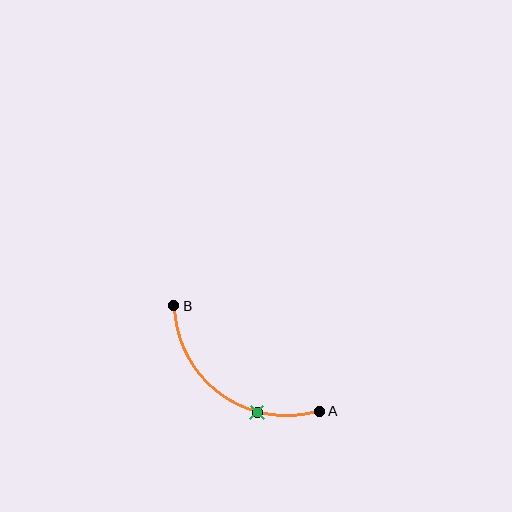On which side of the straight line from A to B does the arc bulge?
The arc bulges below and to the left of the straight line connecting A and B.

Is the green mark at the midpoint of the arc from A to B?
No. The green mark lies on the arc but is closer to endpoint A. The arc midpoint would be at the point on the curve equidistant along the arc from both A and B.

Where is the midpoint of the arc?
The arc midpoint is the point on the curve farthest from the straight line joining A and B. It sits below and to the left of that line.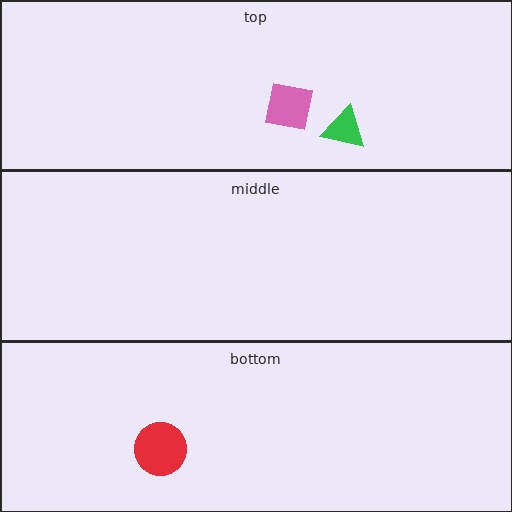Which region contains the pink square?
The top region.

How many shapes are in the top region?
2.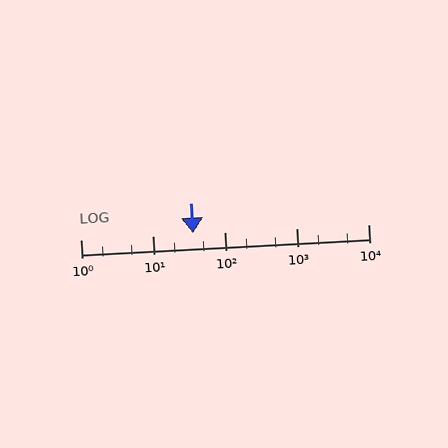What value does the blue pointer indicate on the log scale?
The pointer indicates approximately 36.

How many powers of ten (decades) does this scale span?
The scale spans 4 decades, from 1 to 10000.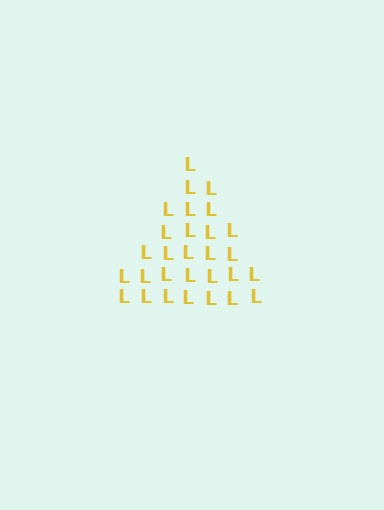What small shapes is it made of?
It is made of small letter L's.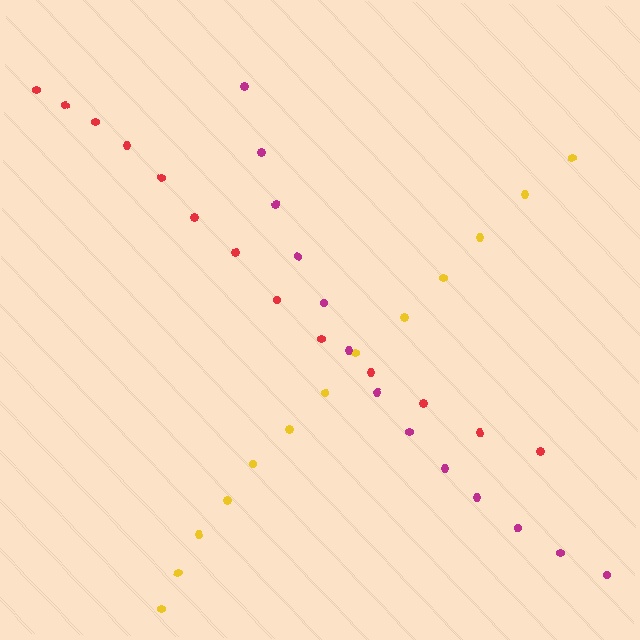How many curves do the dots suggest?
There are 3 distinct paths.